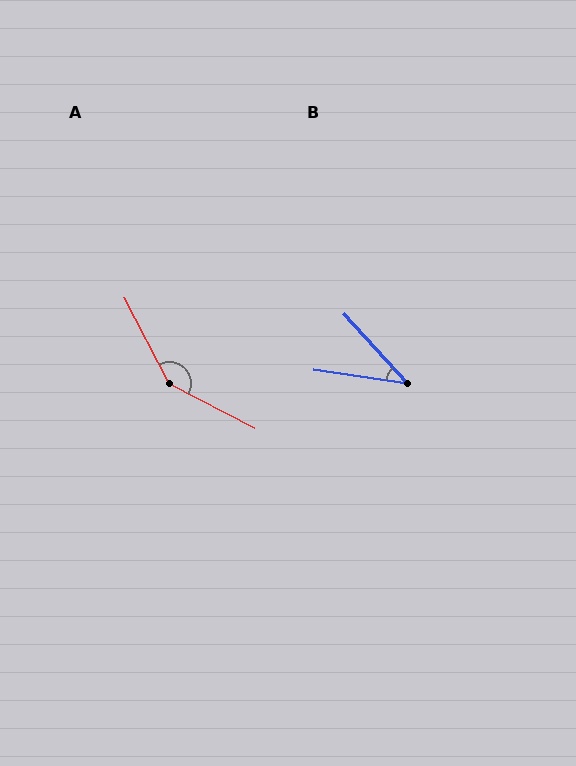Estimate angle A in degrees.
Approximately 145 degrees.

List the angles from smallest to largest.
B (39°), A (145°).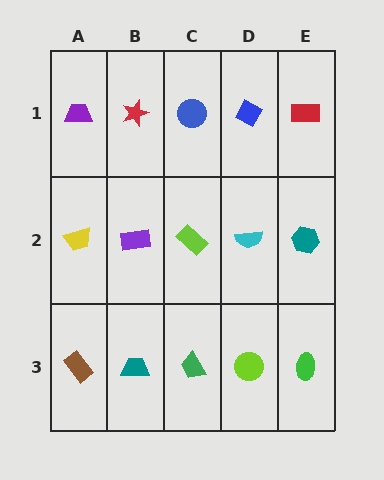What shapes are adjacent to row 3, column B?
A purple rectangle (row 2, column B), a brown rectangle (row 3, column A), a green trapezoid (row 3, column C).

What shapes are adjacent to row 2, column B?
A red star (row 1, column B), a teal trapezoid (row 3, column B), a yellow trapezoid (row 2, column A), a lime rectangle (row 2, column C).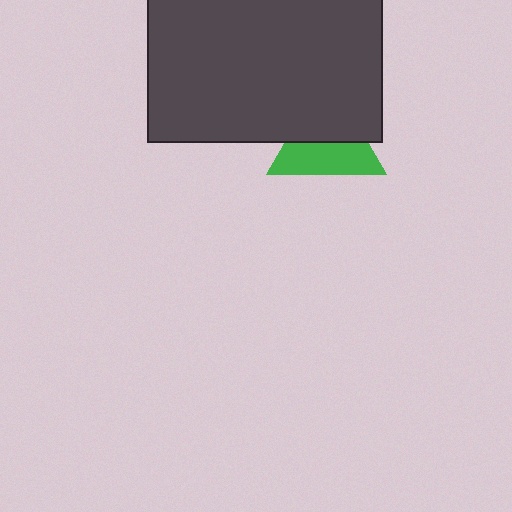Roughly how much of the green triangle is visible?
About half of it is visible (roughly 52%).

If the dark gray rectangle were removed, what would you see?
You would see the complete green triangle.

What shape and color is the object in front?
The object in front is a dark gray rectangle.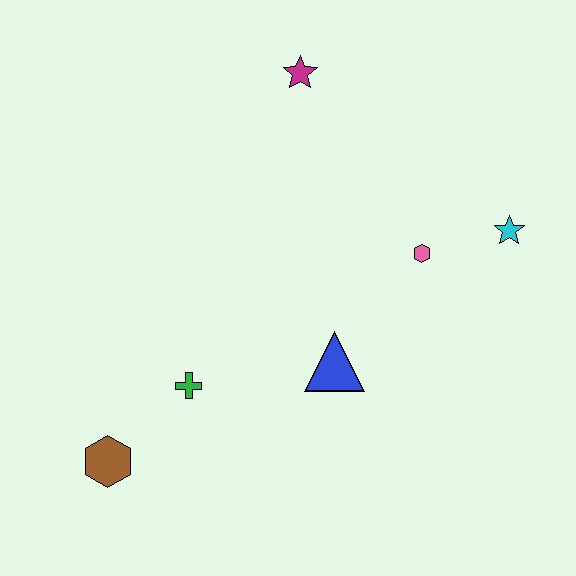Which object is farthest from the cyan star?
The brown hexagon is farthest from the cyan star.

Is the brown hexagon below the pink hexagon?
Yes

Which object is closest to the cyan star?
The pink hexagon is closest to the cyan star.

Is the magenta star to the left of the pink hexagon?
Yes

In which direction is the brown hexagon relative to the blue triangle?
The brown hexagon is to the left of the blue triangle.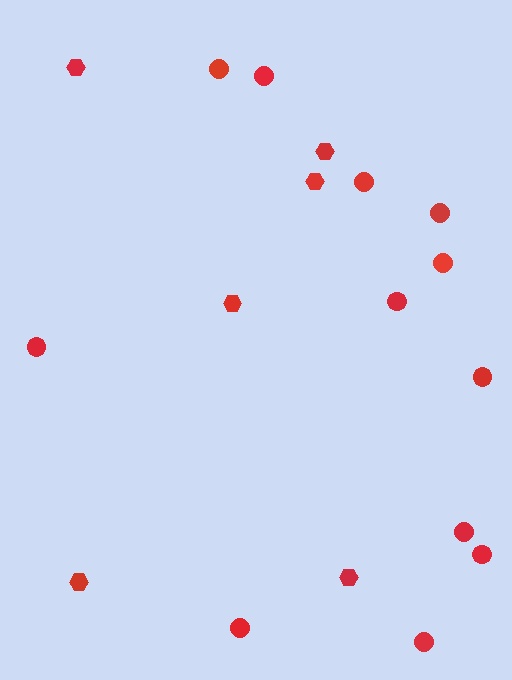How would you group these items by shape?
There are 2 groups: one group of hexagons (6) and one group of circles (12).